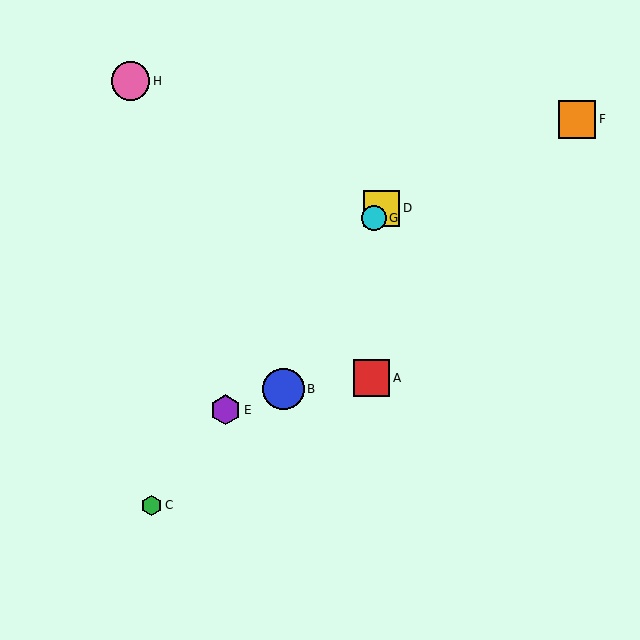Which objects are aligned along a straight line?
Objects C, D, E, G are aligned along a straight line.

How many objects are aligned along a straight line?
4 objects (C, D, E, G) are aligned along a straight line.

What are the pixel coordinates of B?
Object B is at (284, 389).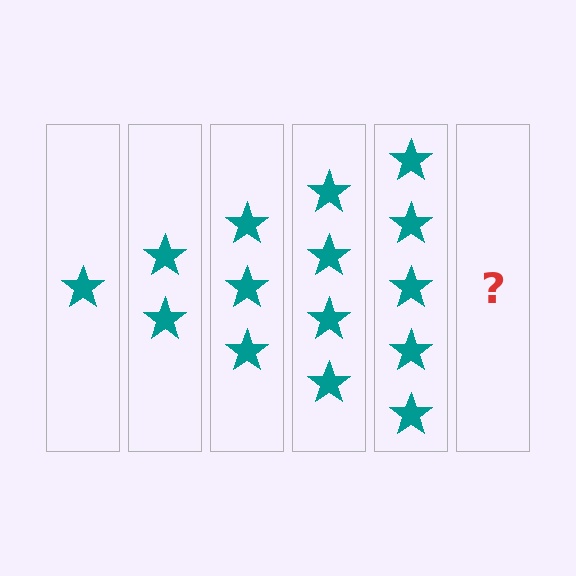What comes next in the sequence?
The next element should be 6 stars.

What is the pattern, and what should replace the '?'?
The pattern is that each step adds one more star. The '?' should be 6 stars.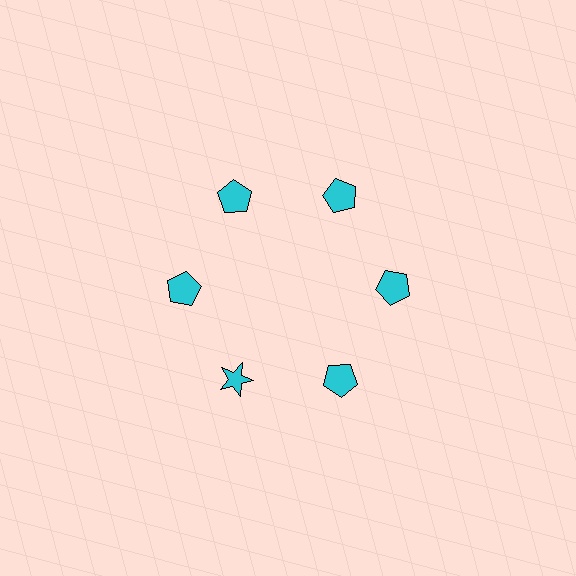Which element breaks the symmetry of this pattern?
The cyan star at roughly the 7 o'clock position breaks the symmetry. All other shapes are cyan pentagons.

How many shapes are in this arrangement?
There are 6 shapes arranged in a ring pattern.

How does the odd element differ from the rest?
It has a different shape: star instead of pentagon.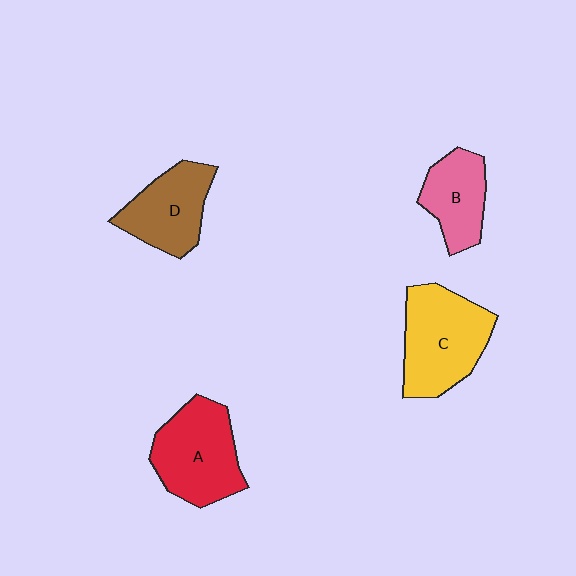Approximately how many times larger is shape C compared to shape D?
Approximately 1.3 times.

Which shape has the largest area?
Shape C (yellow).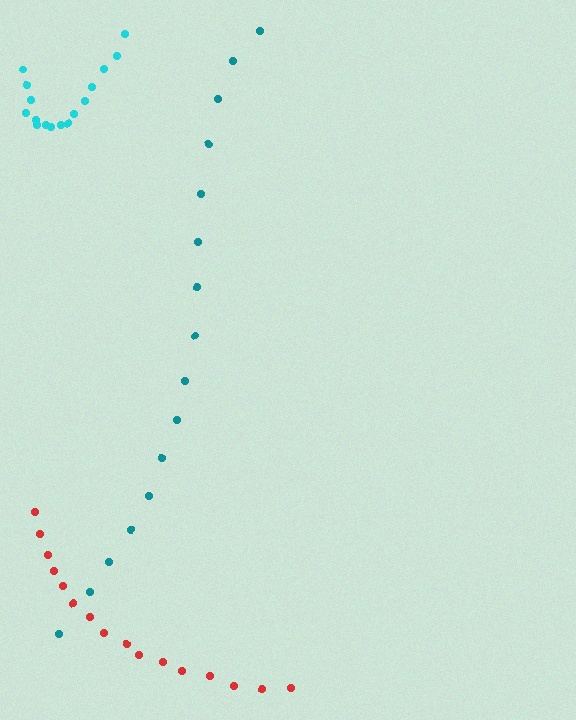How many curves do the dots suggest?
There are 3 distinct paths.